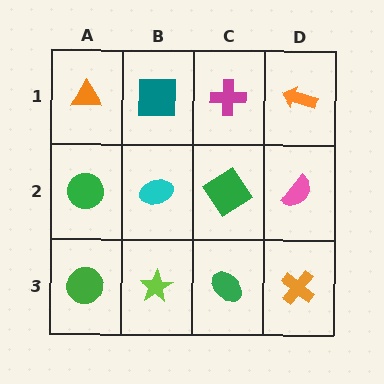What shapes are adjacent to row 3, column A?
A green circle (row 2, column A), a lime star (row 3, column B).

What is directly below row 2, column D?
An orange cross.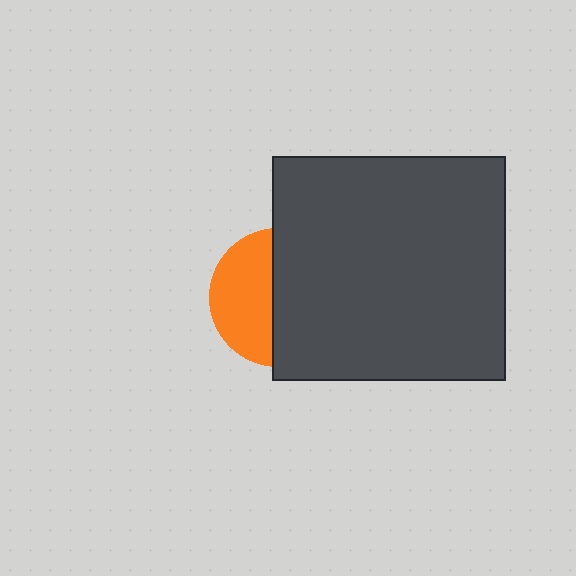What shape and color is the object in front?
The object in front is a dark gray rectangle.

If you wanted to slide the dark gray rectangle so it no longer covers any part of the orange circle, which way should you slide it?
Slide it right — that is the most direct way to separate the two shapes.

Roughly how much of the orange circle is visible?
A small part of it is visible (roughly 44%).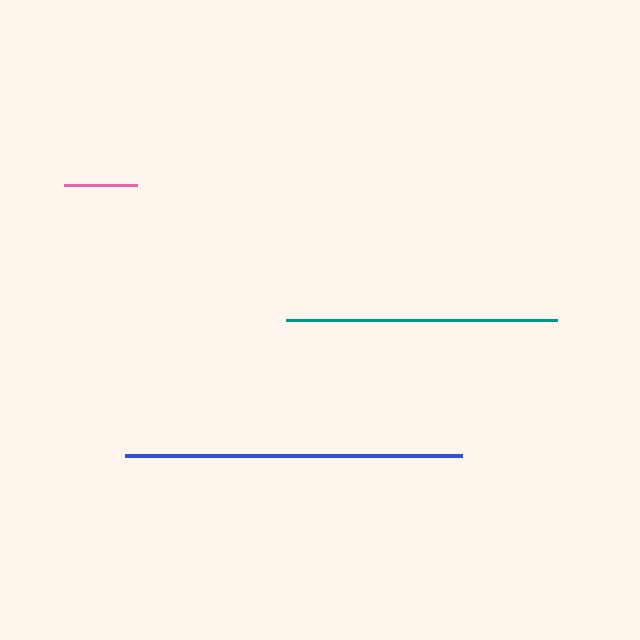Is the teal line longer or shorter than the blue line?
The blue line is longer than the teal line.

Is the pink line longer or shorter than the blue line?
The blue line is longer than the pink line.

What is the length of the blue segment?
The blue segment is approximately 337 pixels long.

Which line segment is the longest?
The blue line is the longest at approximately 337 pixels.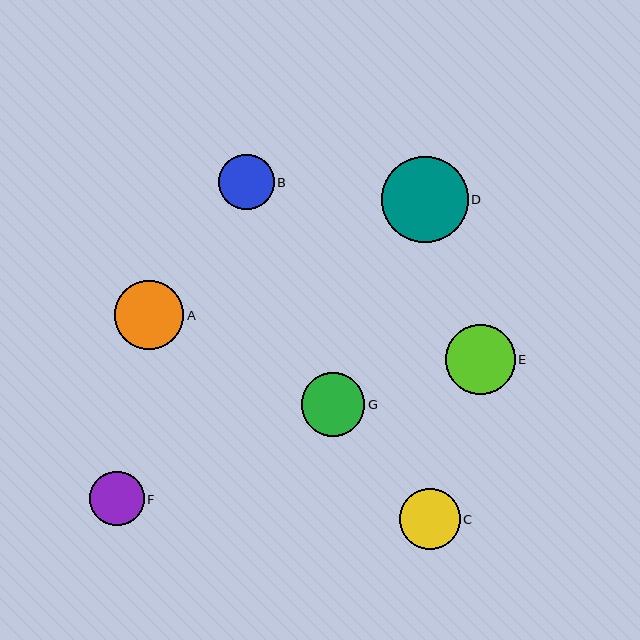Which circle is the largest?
Circle D is the largest with a size of approximately 86 pixels.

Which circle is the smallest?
Circle F is the smallest with a size of approximately 54 pixels.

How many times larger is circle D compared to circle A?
Circle D is approximately 1.2 times the size of circle A.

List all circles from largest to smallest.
From largest to smallest: D, E, A, G, C, B, F.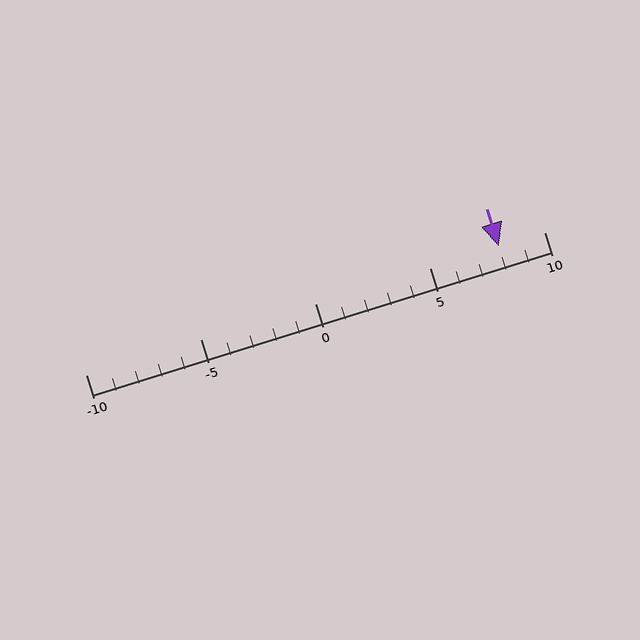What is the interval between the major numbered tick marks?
The major tick marks are spaced 5 units apart.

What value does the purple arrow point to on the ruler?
The purple arrow points to approximately 8.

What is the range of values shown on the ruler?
The ruler shows values from -10 to 10.